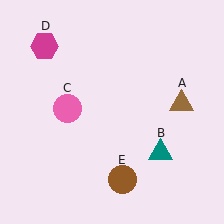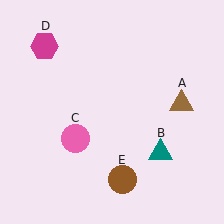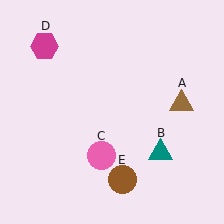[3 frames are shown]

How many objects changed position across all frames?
1 object changed position: pink circle (object C).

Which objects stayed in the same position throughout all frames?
Brown triangle (object A) and teal triangle (object B) and magenta hexagon (object D) and brown circle (object E) remained stationary.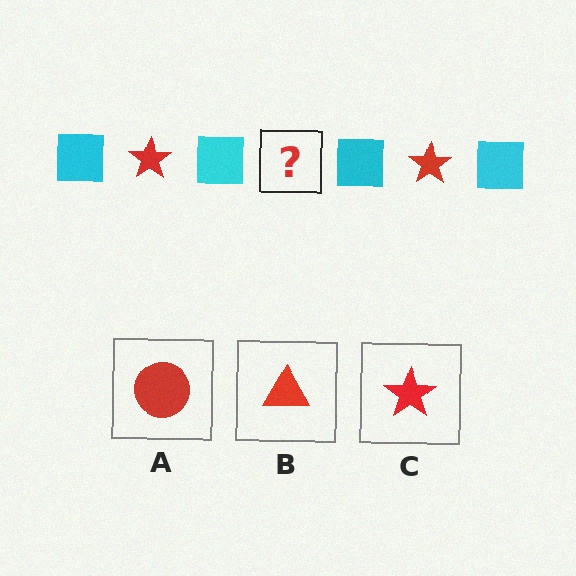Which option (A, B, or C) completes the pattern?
C.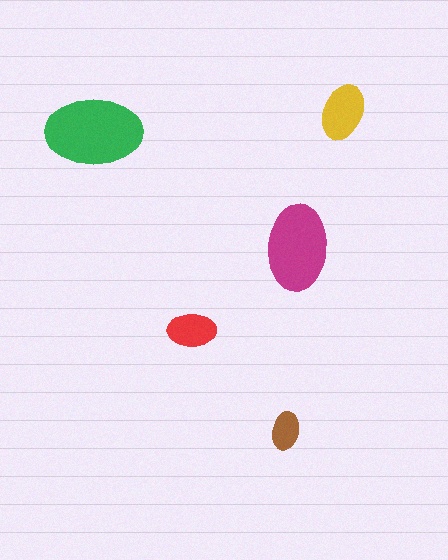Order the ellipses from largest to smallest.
the green one, the magenta one, the yellow one, the red one, the brown one.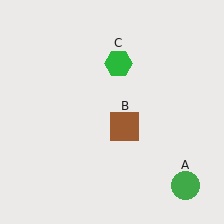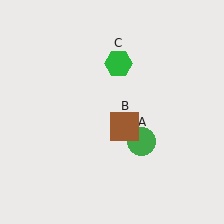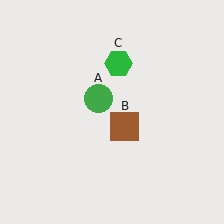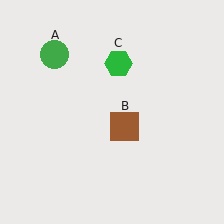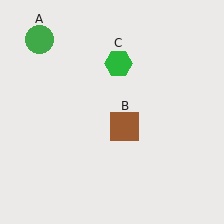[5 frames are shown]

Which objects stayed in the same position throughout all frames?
Brown square (object B) and green hexagon (object C) remained stationary.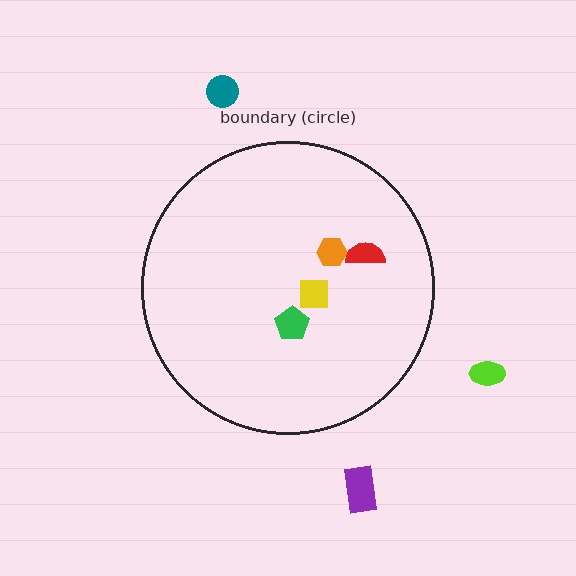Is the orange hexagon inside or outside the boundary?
Inside.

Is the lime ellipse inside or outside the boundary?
Outside.